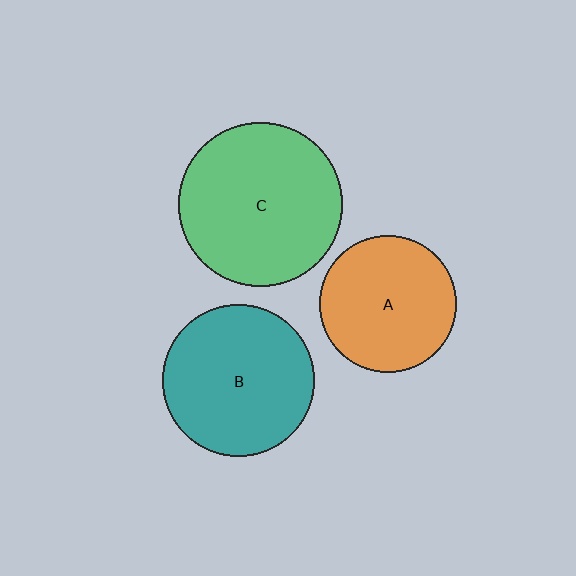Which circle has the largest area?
Circle C (green).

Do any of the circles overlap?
No, none of the circles overlap.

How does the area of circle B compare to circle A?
Approximately 1.2 times.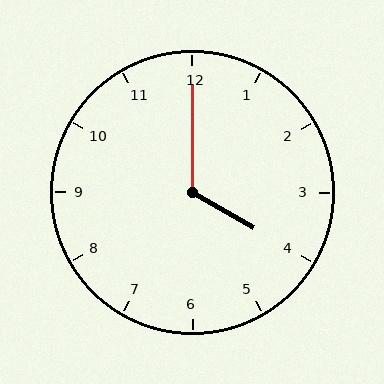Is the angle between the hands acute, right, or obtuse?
It is obtuse.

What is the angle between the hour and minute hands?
Approximately 120 degrees.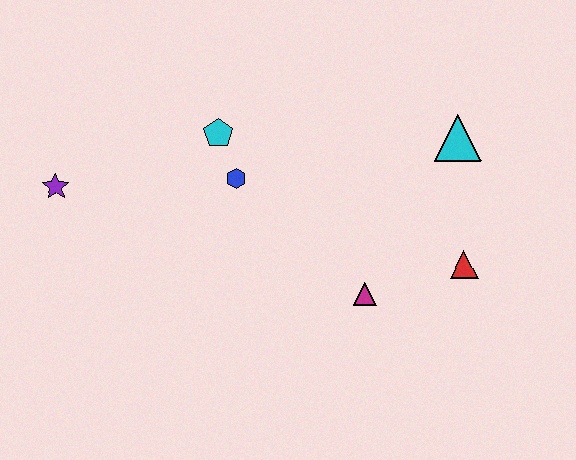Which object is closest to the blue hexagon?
The cyan pentagon is closest to the blue hexagon.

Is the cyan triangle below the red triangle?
No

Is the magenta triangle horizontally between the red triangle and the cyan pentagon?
Yes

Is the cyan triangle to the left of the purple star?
No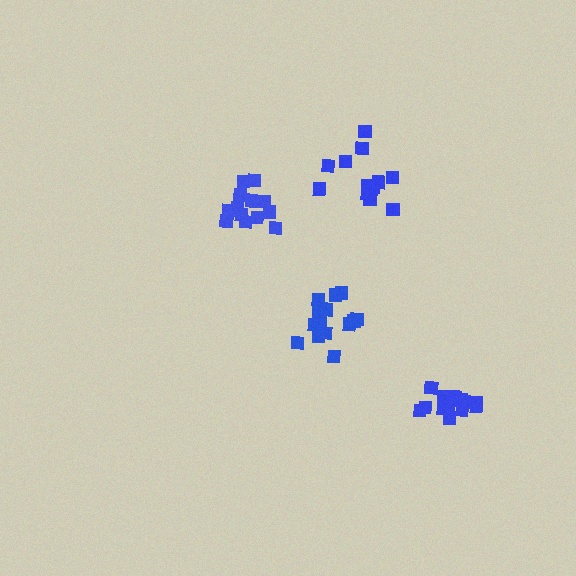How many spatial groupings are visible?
There are 4 spatial groupings.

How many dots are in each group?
Group 1: 12 dots, Group 2: 14 dots, Group 3: 13 dots, Group 4: 14 dots (53 total).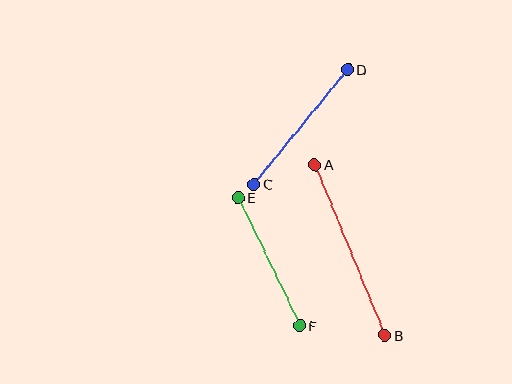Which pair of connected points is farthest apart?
Points A and B are farthest apart.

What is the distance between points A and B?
The distance is approximately 184 pixels.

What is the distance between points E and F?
The distance is approximately 142 pixels.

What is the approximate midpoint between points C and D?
The midpoint is at approximately (301, 127) pixels.